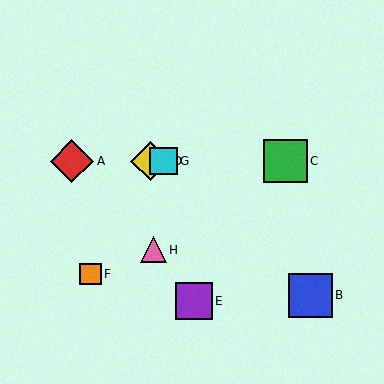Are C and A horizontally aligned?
Yes, both are at y≈161.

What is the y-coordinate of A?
Object A is at y≈161.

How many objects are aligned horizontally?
4 objects (A, C, D, G) are aligned horizontally.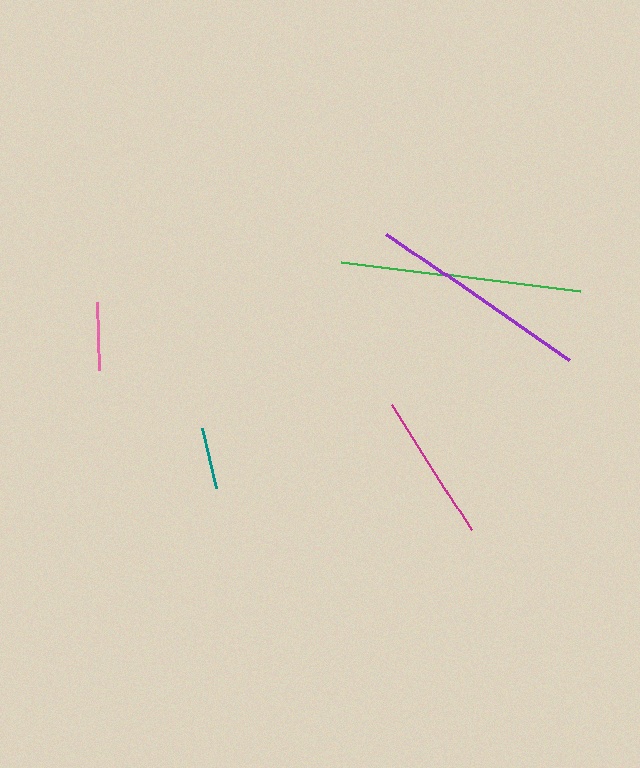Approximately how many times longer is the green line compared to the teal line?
The green line is approximately 3.9 times the length of the teal line.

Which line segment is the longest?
The green line is the longest at approximately 240 pixels.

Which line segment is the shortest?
The teal line is the shortest at approximately 61 pixels.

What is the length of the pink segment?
The pink segment is approximately 68 pixels long.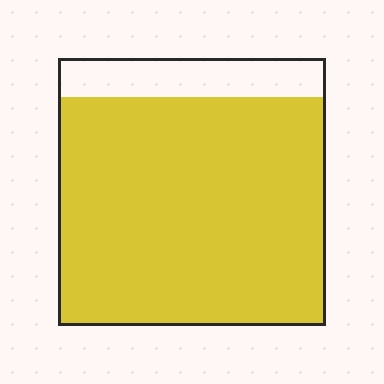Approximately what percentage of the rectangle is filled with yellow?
Approximately 85%.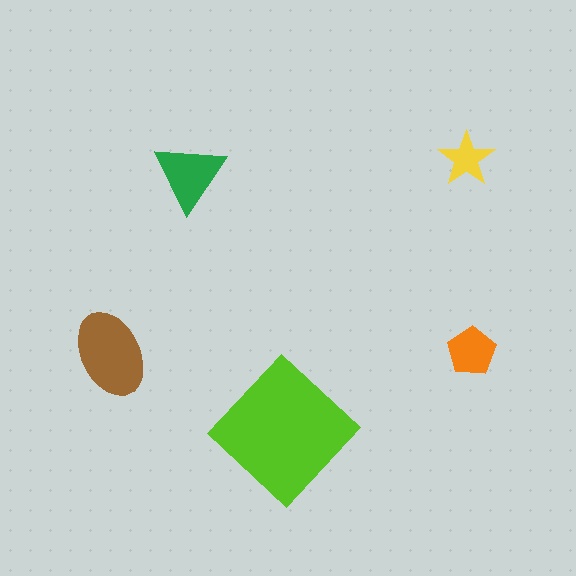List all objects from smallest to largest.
The yellow star, the orange pentagon, the green triangle, the brown ellipse, the lime diamond.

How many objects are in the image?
There are 5 objects in the image.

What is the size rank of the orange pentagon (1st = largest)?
4th.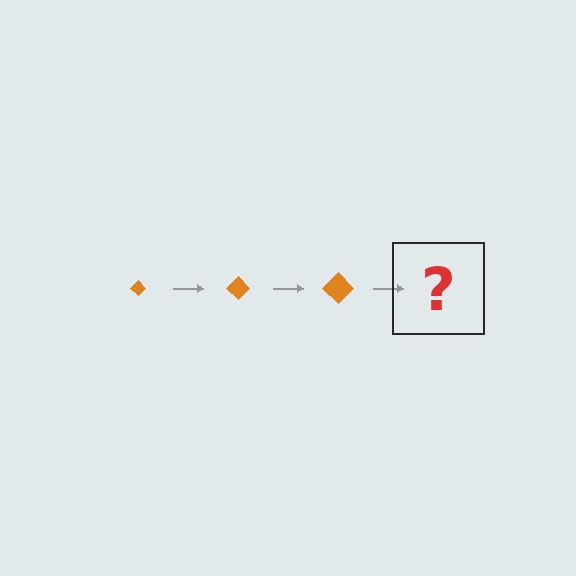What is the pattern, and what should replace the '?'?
The pattern is that the diamond gets progressively larger each step. The '?' should be an orange diamond, larger than the previous one.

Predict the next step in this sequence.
The next step is an orange diamond, larger than the previous one.